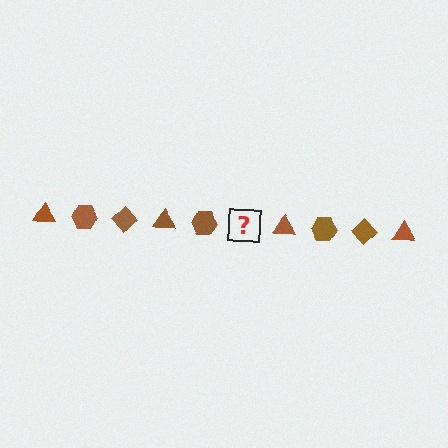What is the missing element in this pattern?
The missing element is a brown diamond.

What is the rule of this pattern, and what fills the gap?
The rule is that the pattern cycles through triangle, hexagon, diamond shapes in brown. The gap should be filled with a brown diamond.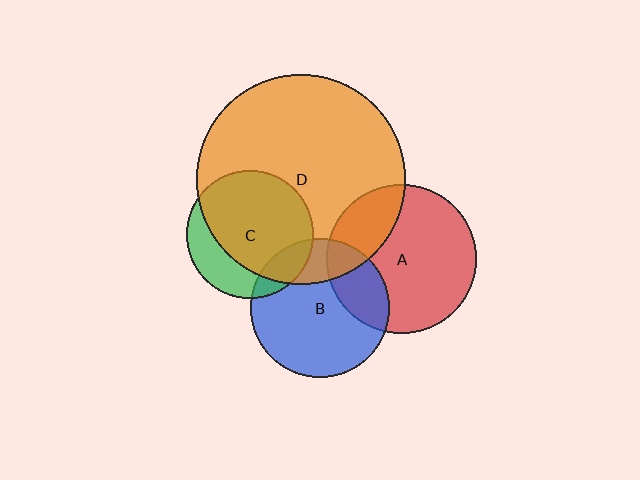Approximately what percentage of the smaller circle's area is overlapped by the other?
Approximately 15%.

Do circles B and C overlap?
Yes.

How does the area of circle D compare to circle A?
Approximately 2.0 times.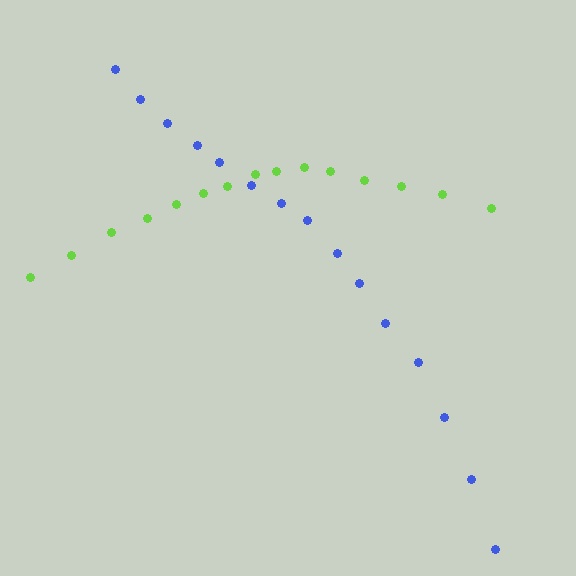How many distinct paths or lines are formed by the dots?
There are 2 distinct paths.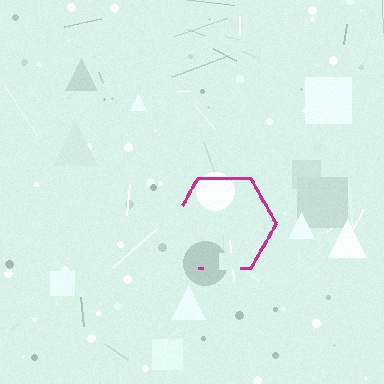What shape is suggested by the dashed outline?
The dashed outline suggests a hexagon.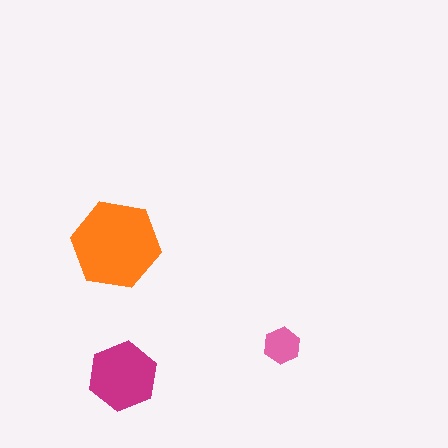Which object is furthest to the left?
The orange hexagon is leftmost.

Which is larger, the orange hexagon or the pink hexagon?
The orange one.